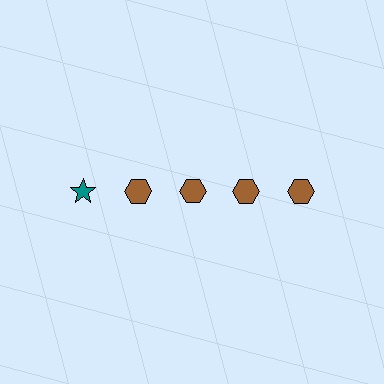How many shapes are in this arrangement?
There are 5 shapes arranged in a grid pattern.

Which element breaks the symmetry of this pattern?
The teal star in the top row, leftmost column breaks the symmetry. All other shapes are brown hexagons.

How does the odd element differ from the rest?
It differs in both color (teal instead of brown) and shape (star instead of hexagon).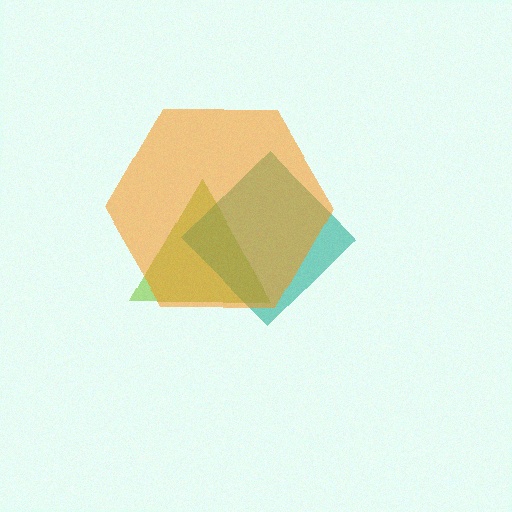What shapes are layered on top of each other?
The layered shapes are: a lime triangle, a teal diamond, an orange hexagon.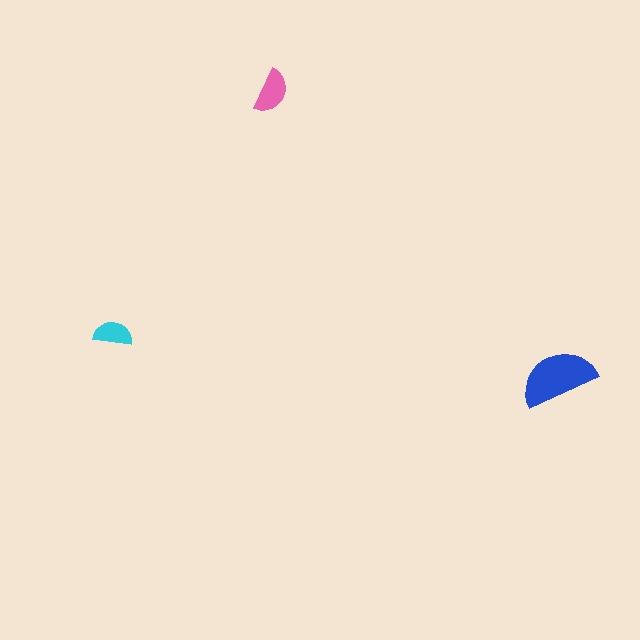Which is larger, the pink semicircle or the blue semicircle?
The blue one.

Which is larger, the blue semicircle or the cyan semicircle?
The blue one.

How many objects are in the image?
There are 3 objects in the image.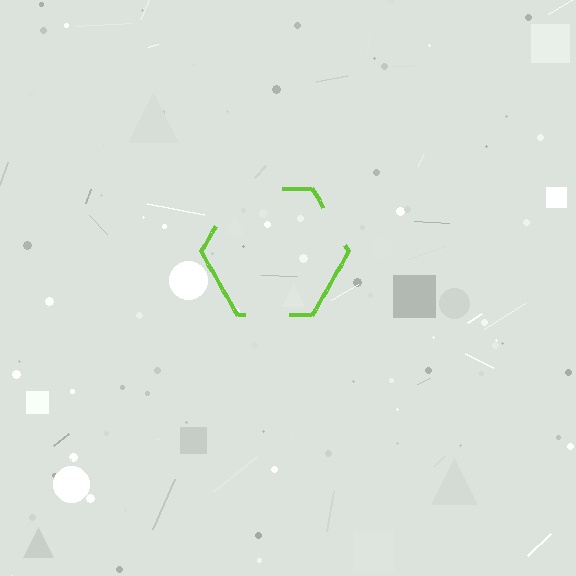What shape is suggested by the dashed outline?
The dashed outline suggests a hexagon.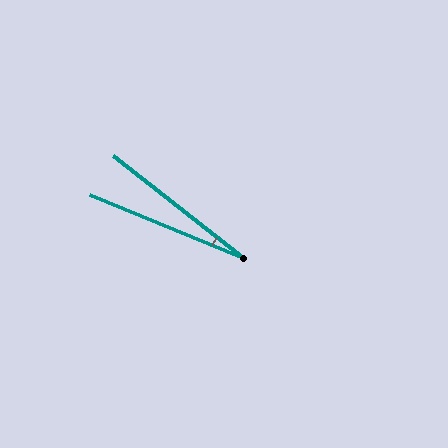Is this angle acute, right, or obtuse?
It is acute.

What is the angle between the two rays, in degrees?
Approximately 16 degrees.